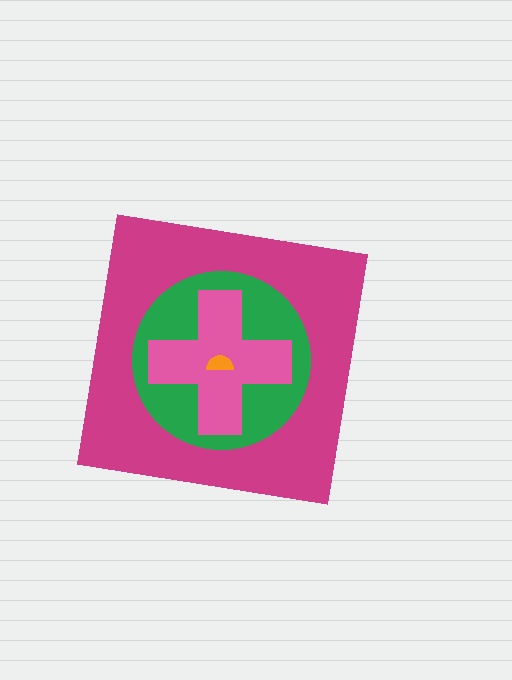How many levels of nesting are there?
4.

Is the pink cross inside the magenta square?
Yes.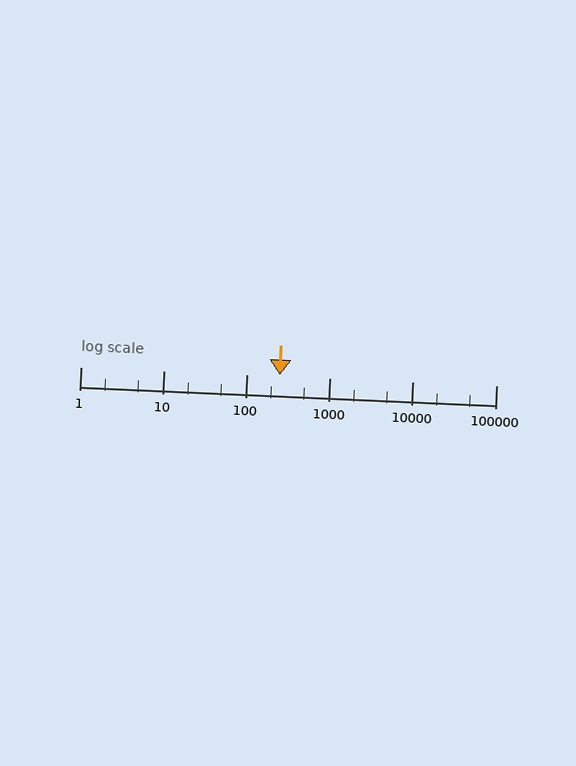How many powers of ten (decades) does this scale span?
The scale spans 5 decades, from 1 to 100000.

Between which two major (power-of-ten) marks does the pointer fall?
The pointer is between 100 and 1000.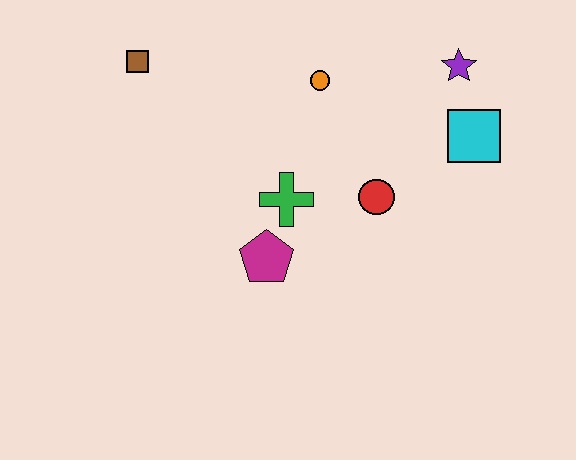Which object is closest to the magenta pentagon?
The green cross is closest to the magenta pentagon.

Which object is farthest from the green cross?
The purple star is farthest from the green cross.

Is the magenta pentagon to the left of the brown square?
No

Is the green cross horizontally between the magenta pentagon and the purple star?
Yes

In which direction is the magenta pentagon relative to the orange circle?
The magenta pentagon is below the orange circle.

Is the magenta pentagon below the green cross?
Yes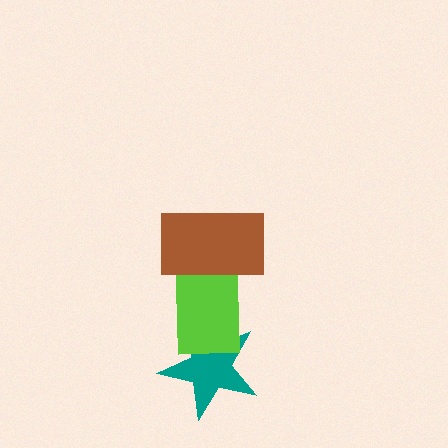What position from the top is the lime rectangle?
The lime rectangle is 2nd from the top.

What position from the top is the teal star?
The teal star is 3rd from the top.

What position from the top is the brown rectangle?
The brown rectangle is 1st from the top.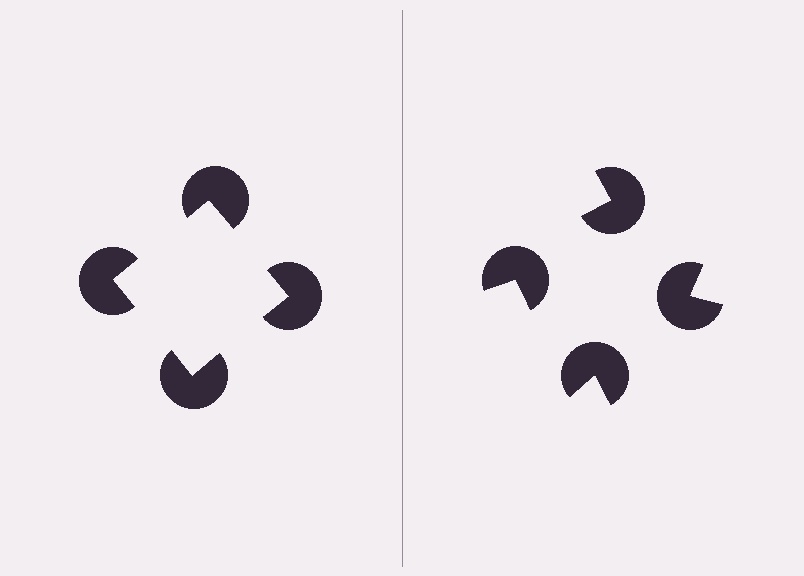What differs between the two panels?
The pac-man discs are positioned identically on both sides; only the wedge orientations differ. On the left they align to a square; on the right they are misaligned.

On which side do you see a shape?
An illusory square appears on the left side. On the right side the wedge cuts are rotated, so no coherent shape forms.